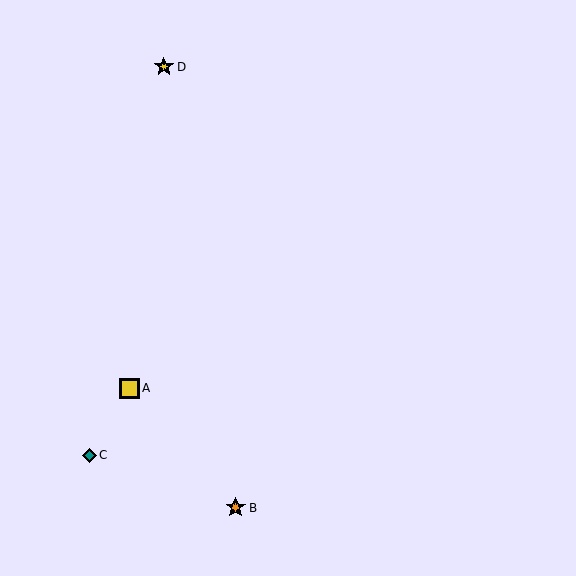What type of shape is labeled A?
Shape A is a yellow square.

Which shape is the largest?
The orange star (labeled B) is the largest.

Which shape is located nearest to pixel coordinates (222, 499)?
The orange star (labeled B) at (236, 508) is nearest to that location.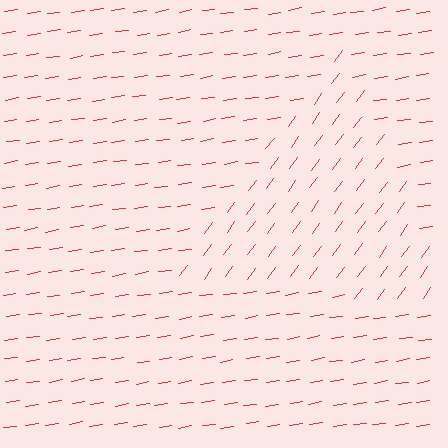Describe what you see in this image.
The image is filled with small red line segments. A triangle region in the image has lines oriented differently from the surrounding lines, creating a visible texture boundary.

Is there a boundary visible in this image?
Yes, there is a texture boundary formed by a change in line orientation.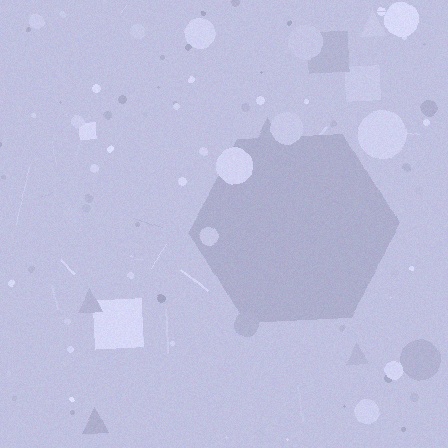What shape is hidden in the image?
A hexagon is hidden in the image.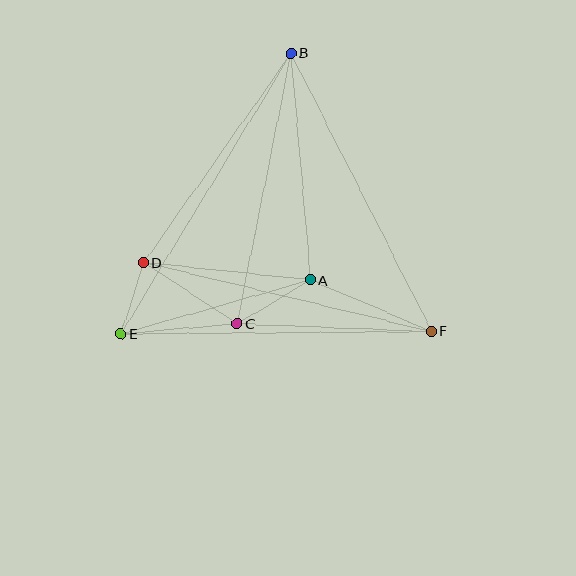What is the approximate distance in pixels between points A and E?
The distance between A and E is approximately 197 pixels.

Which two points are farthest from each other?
Points B and E are farthest from each other.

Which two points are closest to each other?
Points D and E are closest to each other.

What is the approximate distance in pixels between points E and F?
The distance between E and F is approximately 311 pixels.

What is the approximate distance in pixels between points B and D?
The distance between B and D is approximately 256 pixels.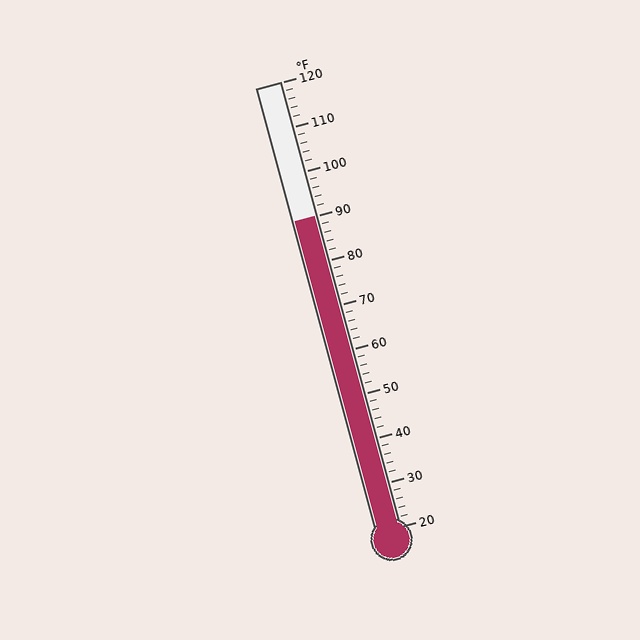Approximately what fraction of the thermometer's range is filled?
The thermometer is filled to approximately 70% of its range.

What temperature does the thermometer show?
The thermometer shows approximately 90°F.